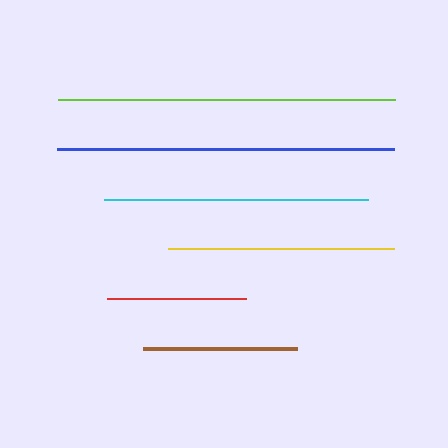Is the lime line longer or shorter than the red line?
The lime line is longer than the red line.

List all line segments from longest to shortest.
From longest to shortest: lime, blue, cyan, yellow, brown, red.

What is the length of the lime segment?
The lime segment is approximately 337 pixels long.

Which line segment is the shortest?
The red line is the shortest at approximately 139 pixels.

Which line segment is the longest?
The lime line is the longest at approximately 337 pixels.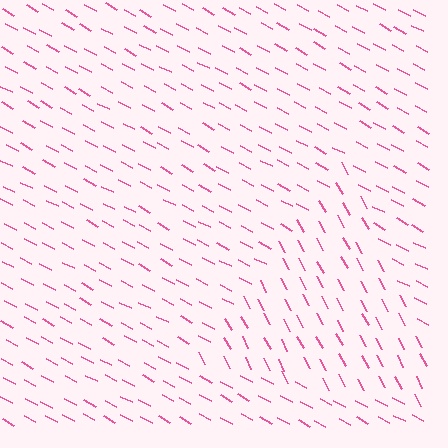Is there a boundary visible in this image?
Yes, there is a texture boundary formed by a change in line orientation.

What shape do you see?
I see a triangle.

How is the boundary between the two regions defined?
The boundary is defined purely by a change in line orientation (approximately 33 degrees difference). All lines are the same color and thickness.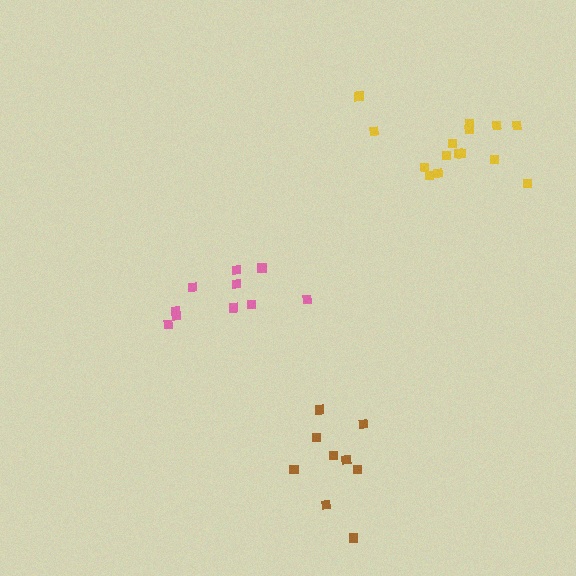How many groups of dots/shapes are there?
There are 3 groups.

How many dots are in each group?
Group 1: 10 dots, Group 2: 15 dots, Group 3: 9 dots (34 total).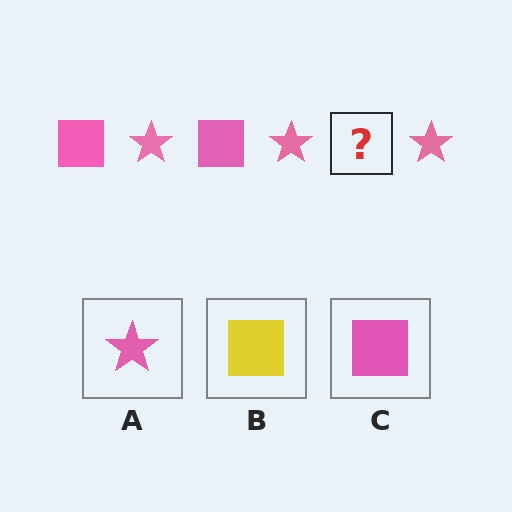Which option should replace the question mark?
Option C.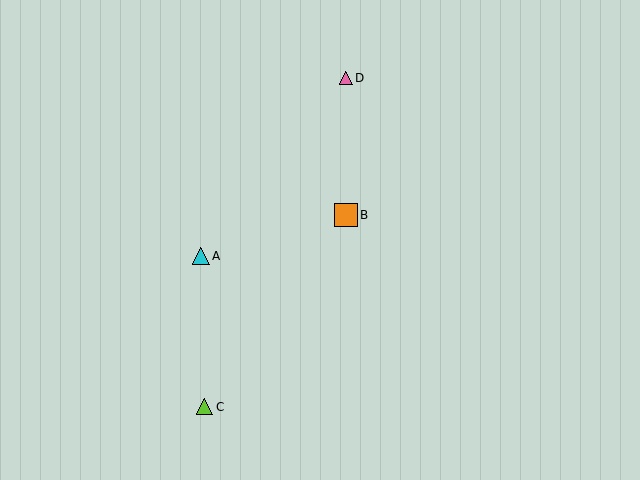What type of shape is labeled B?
Shape B is an orange square.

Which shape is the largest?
The orange square (labeled B) is the largest.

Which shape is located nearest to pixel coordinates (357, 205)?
The orange square (labeled B) at (346, 215) is nearest to that location.